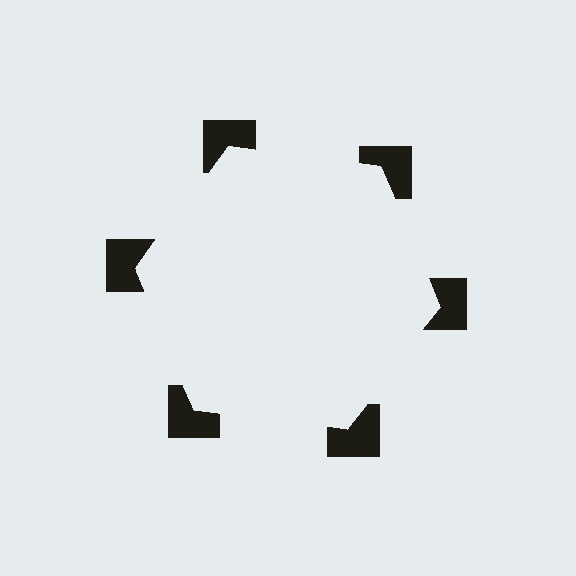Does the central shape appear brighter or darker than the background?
It typically appears slightly brighter than the background, even though no actual brightness change is drawn.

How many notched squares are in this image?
There are 6 — one at each vertex of the illusory hexagon.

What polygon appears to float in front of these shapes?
An illusory hexagon — its edges are inferred from the aligned wedge cuts in the notched squares, not physically drawn.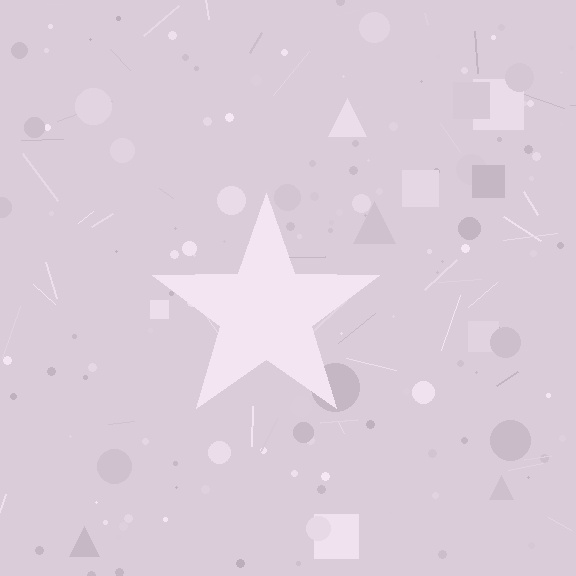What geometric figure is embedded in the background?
A star is embedded in the background.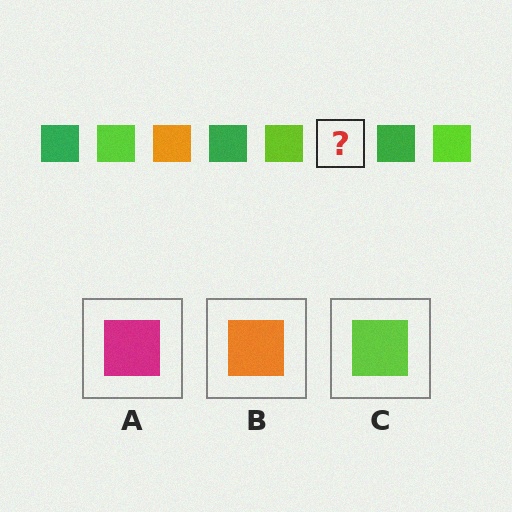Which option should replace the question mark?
Option B.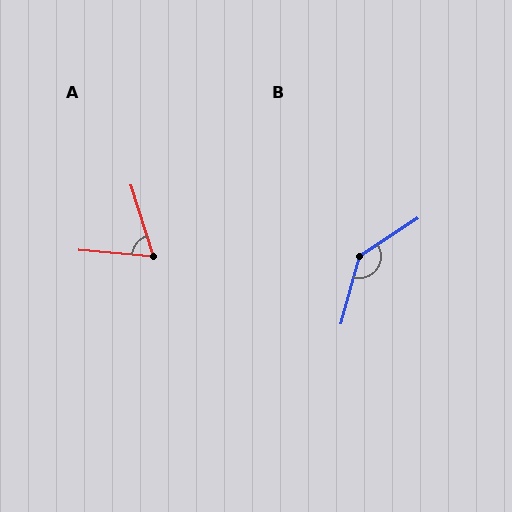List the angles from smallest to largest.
A (68°), B (138°).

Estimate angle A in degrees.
Approximately 68 degrees.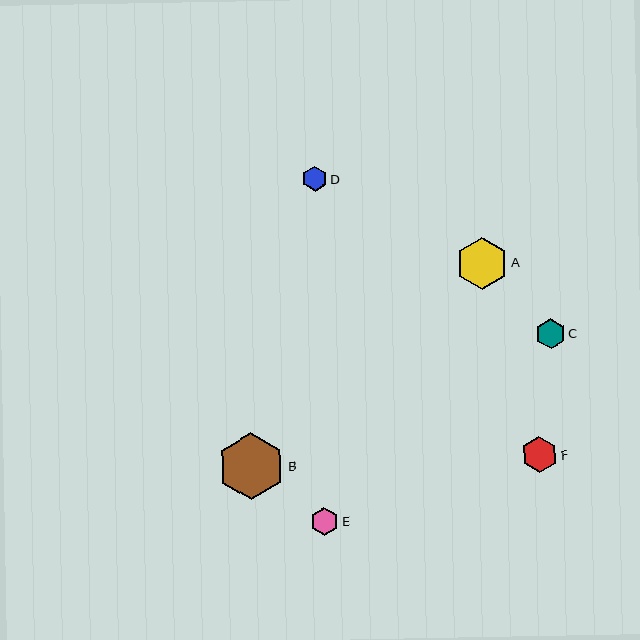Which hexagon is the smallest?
Hexagon D is the smallest with a size of approximately 25 pixels.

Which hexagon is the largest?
Hexagon B is the largest with a size of approximately 67 pixels.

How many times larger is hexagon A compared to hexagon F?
Hexagon A is approximately 1.5 times the size of hexagon F.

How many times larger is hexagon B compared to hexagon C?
Hexagon B is approximately 2.2 times the size of hexagon C.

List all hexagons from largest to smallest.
From largest to smallest: B, A, F, C, E, D.